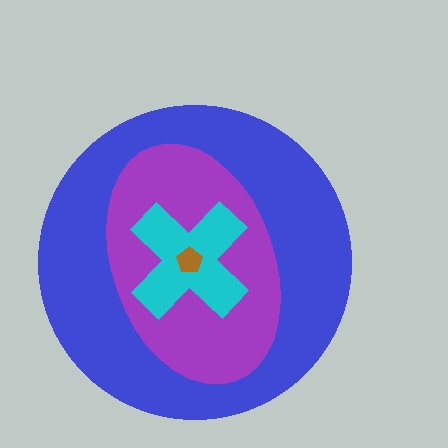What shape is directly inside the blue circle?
The purple ellipse.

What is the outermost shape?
The blue circle.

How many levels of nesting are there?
4.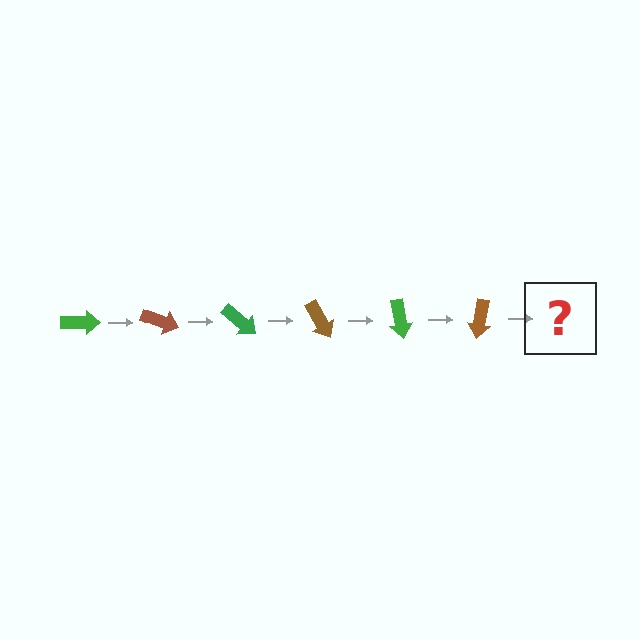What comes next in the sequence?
The next element should be a green arrow, rotated 120 degrees from the start.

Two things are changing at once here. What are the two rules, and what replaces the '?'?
The two rules are that it rotates 20 degrees each step and the color cycles through green and brown. The '?' should be a green arrow, rotated 120 degrees from the start.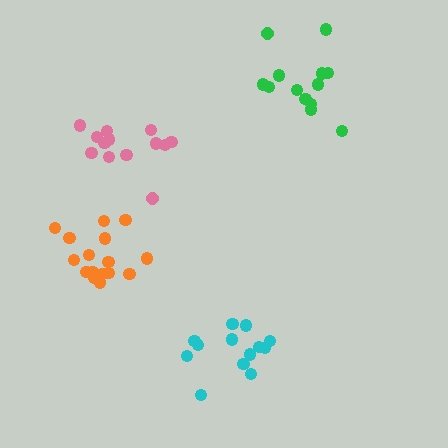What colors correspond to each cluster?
The clusters are colored: orange, pink, green, cyan.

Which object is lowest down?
The cyan cluster is bottommost.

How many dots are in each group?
Group 1: 17 dots, Group 2: 13 dots, Group 3: 13 dots, Group 4: 13 dots (56 total).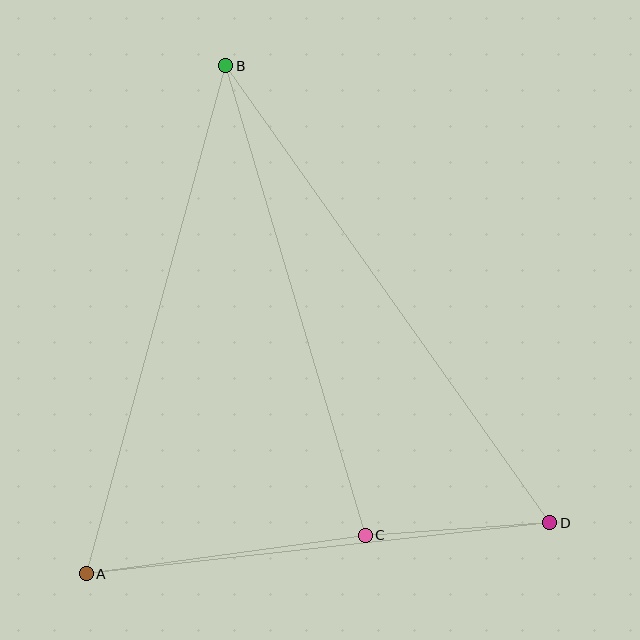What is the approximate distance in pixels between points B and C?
The distance between B and C is approximately 490 pixels.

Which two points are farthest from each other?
Points B and D are farthest from each other.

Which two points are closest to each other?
Points C and D are closest to each other.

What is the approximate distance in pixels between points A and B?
The distance between A and B is approximately 527 pixels.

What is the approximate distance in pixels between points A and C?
The distance between A and C is approximately 282 pixels.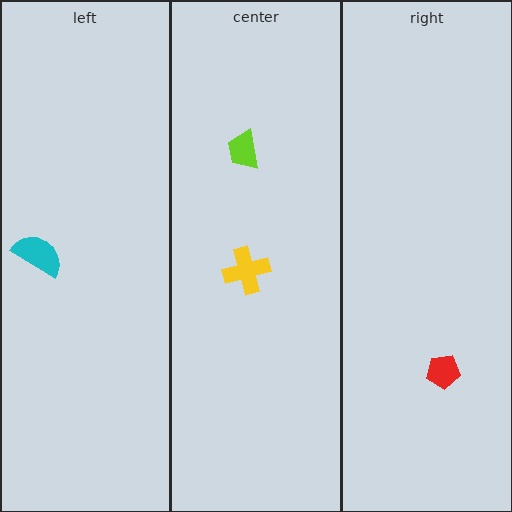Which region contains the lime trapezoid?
The center region.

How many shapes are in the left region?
1.